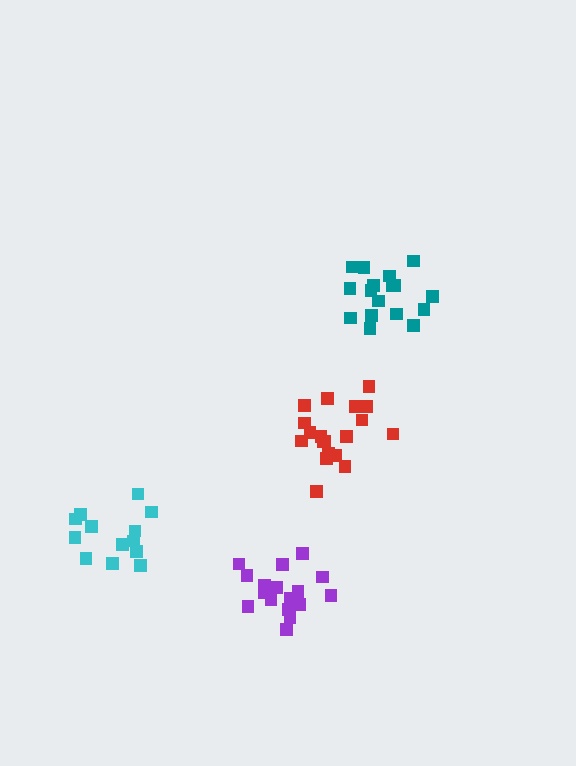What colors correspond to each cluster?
The clusters are colored: red, purple, cyan, teal.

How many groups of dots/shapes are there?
There are 4 groups.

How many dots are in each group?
Group 1: 19 dots, Group 2: 18 dots, Group 3: 13 dots, Group 4: 17 dots (67 total).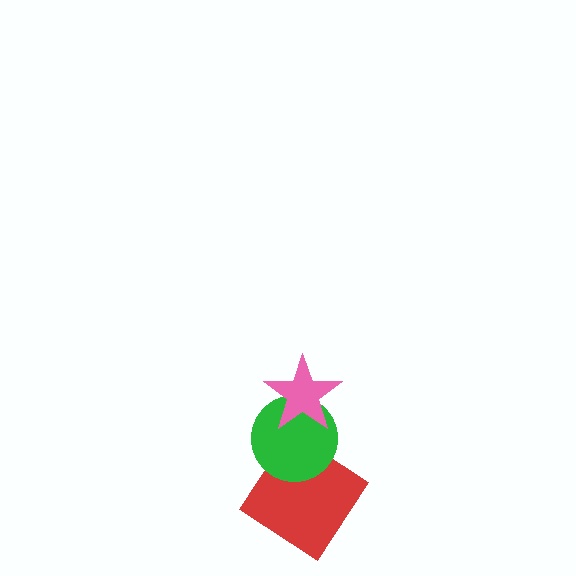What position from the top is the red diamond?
The red diamond is 3rd from the top.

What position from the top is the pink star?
The pink star is 1st from the top.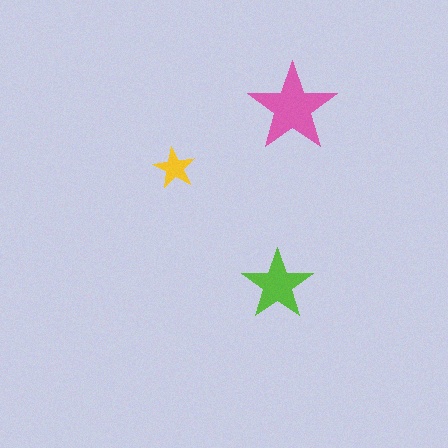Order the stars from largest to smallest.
the pink one, the lime one, the yellow one.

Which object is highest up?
The pink star is topmost.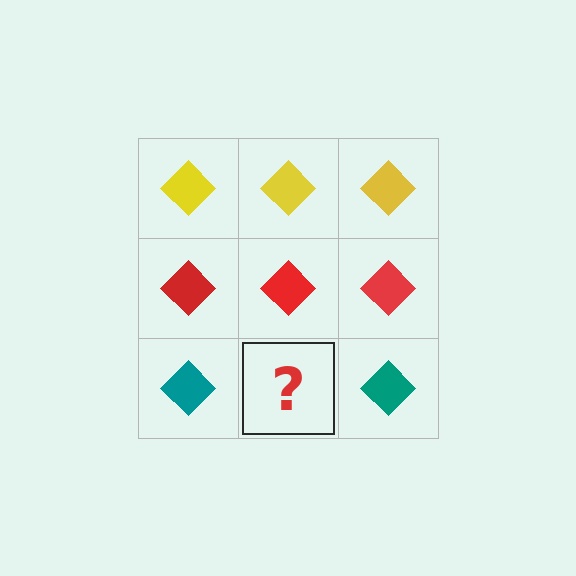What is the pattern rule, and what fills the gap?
The rule is that each row has a consistent color. The gap should be filled with a teal diamond.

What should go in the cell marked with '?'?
The missing cell should contain a teal diamond.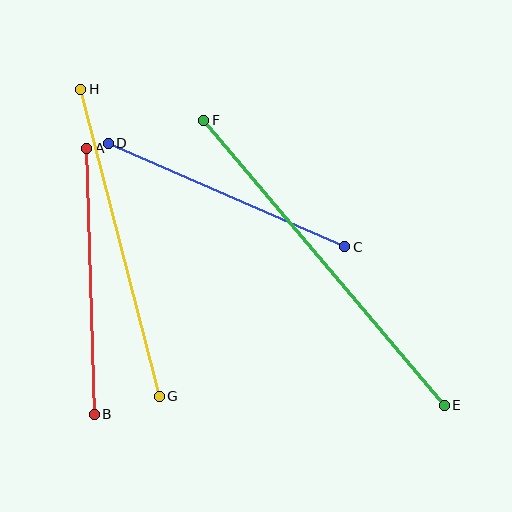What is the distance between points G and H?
The distance is approximately 317 pixels.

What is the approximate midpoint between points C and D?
The midpoint is at approximately (226, 195) pixels.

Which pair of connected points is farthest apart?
Points E and F are farthest apart.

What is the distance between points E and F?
The distance is approximately 373 pixels.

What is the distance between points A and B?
The distance is approximately 266 pixels.